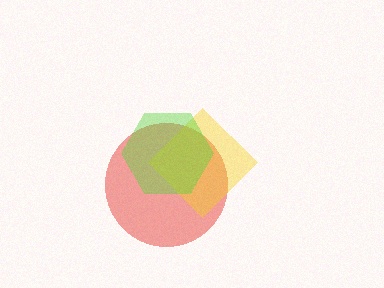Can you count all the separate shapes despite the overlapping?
Yes, there are 3 separate shapes.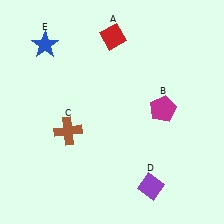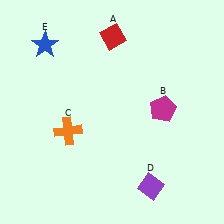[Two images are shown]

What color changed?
The cross (C) changed from brown in Image 1 to orange in Image 2.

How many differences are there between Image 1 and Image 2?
There is 1 difference between the two images.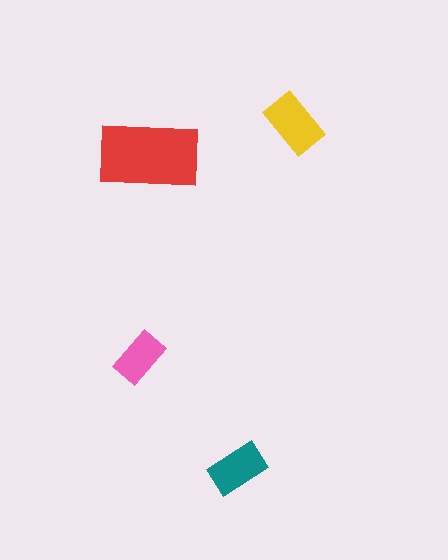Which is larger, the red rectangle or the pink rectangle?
The red one.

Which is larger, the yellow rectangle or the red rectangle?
The red one.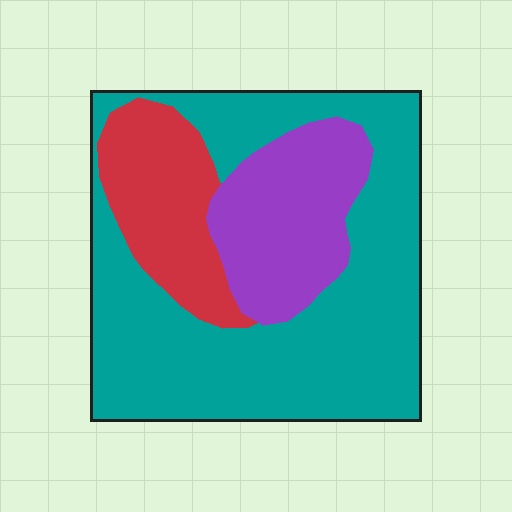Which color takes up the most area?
Teal, at roughly 60%.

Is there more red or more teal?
Teal.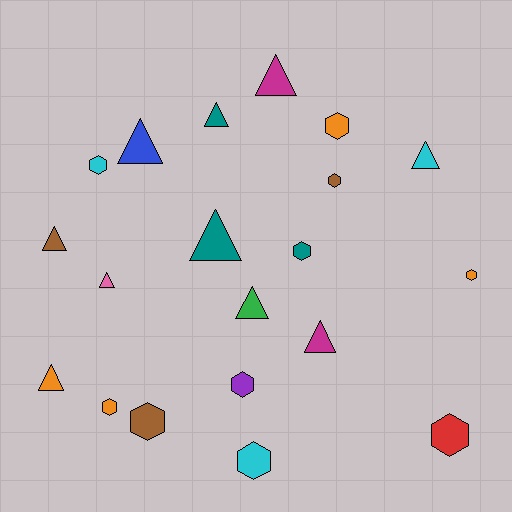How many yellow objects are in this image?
There are no yellow objects.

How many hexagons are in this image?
There are 10 hexagons.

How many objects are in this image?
There are 20 objects.